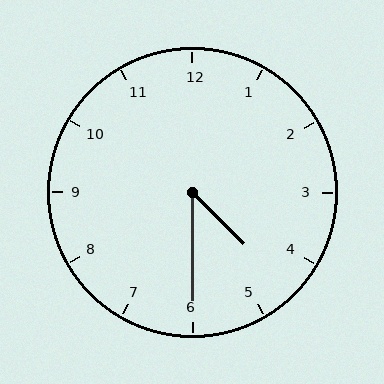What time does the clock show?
4:30.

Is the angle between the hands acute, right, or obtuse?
It is acute.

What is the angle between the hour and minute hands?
Approximately 45 degrees.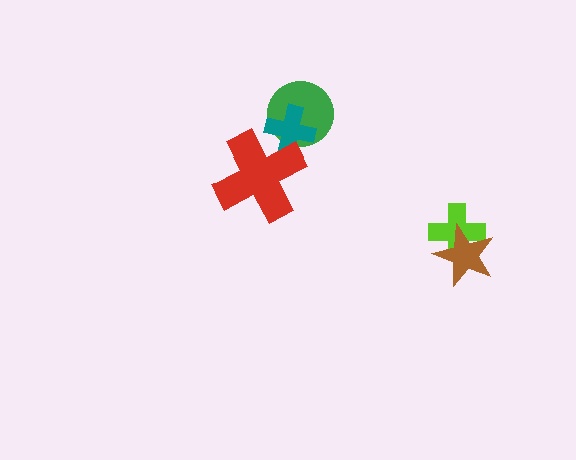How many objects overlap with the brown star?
1 object overlaps with the brown star.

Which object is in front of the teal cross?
The red cross is in front of the teal cross.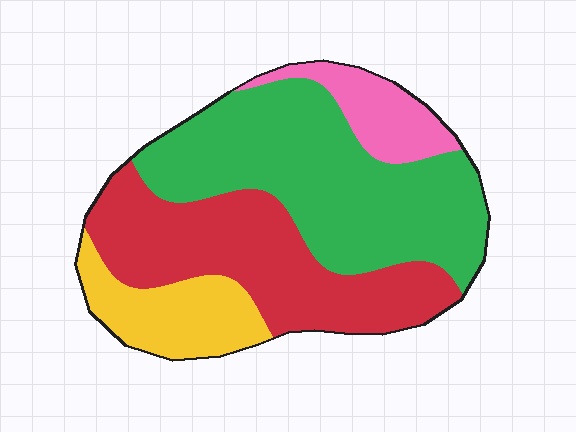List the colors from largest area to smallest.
From largest to smallest: green, red, yellow, pink.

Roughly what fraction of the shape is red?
Red takes up about one third (1/3) of the shape.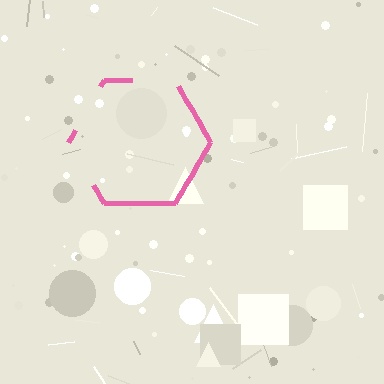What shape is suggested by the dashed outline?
The dashed outline suggests a hexagon.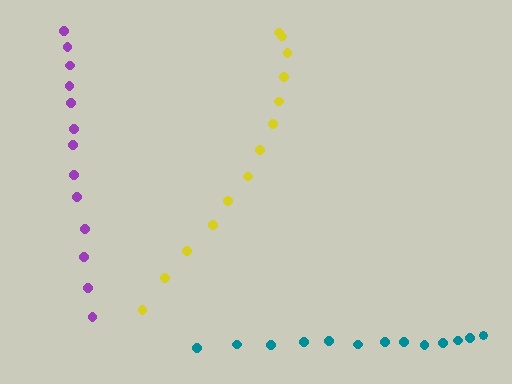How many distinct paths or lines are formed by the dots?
There are 3 distinct paths.